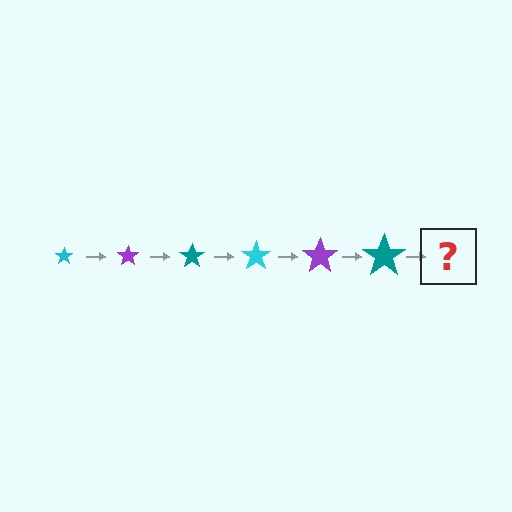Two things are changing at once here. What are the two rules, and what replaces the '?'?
The two rules are that the star grows larger each step and the color cycles through cyan, purple, and teal. The '?' should be a cyan star, larger than the previous one.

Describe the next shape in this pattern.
It should be a cyan star, larger than the previous one.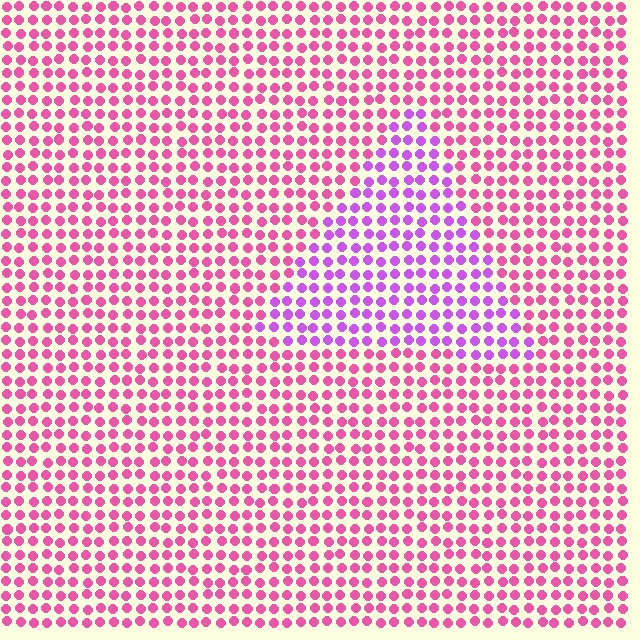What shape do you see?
I see a triangle.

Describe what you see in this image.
The image is filled with small pink elements in a uniform arrangement. A triangle-shaped region is visible where the elements are tinted to a slightly different hue, forming a subtle color boundary.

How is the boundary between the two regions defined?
The boundary is defined purely by a slight shift in hue (about 38 degrees). Spacing, size, and orientation are identical on both sides.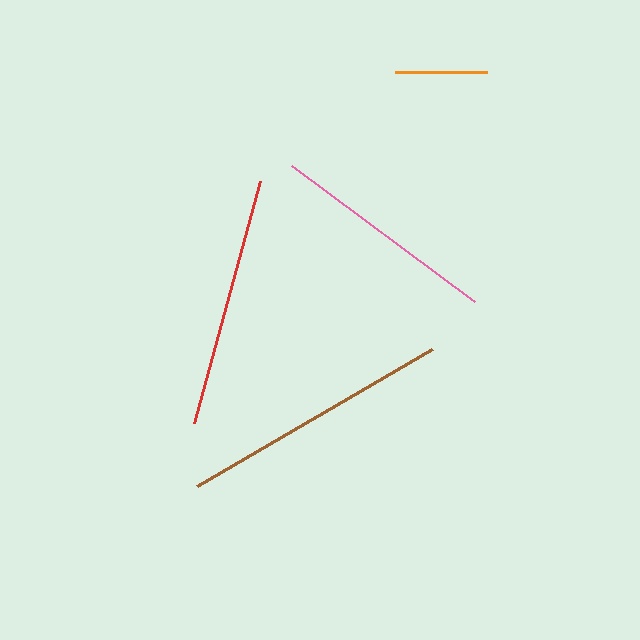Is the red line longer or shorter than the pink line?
The red line is longer than the pink line.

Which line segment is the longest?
The brown line is the longest at approximately 272 pixels.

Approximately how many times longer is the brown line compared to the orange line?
The brown line is approximately 3.0 times the length of the orange line.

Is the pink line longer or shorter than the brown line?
The brown line is longer than the pink line.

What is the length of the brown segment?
The brown segment is approximately 272 pixels long.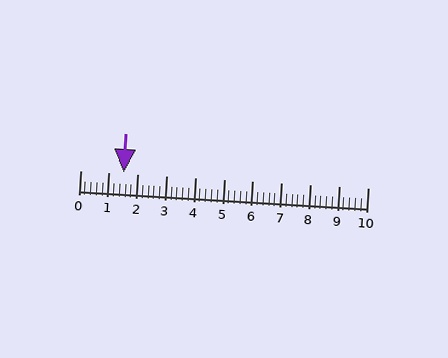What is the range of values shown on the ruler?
The ruler shows values from 0 to 10.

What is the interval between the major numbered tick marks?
The major tick marks are spaced 1 units apart.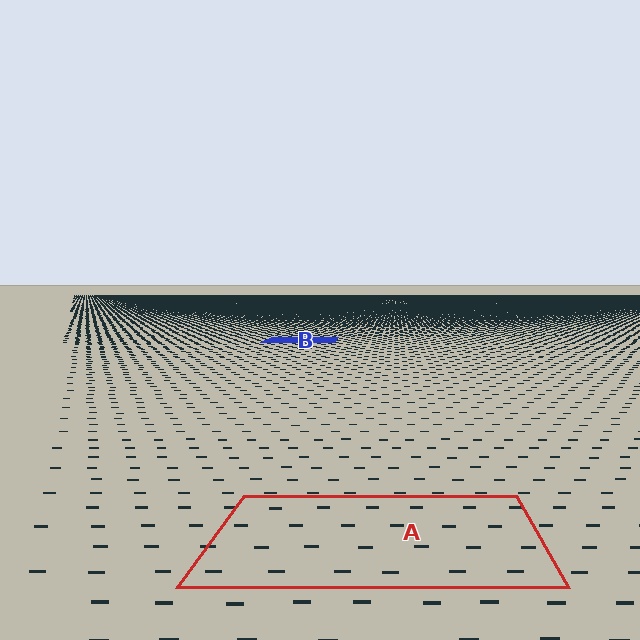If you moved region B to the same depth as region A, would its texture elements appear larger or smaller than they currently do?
They would appear larger. At a closer depth, the same texture elements are projected at a bigger on-screen size.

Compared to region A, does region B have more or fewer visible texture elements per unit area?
Region B has more texture elements per unit area — they are packed more densely because it is farther away.